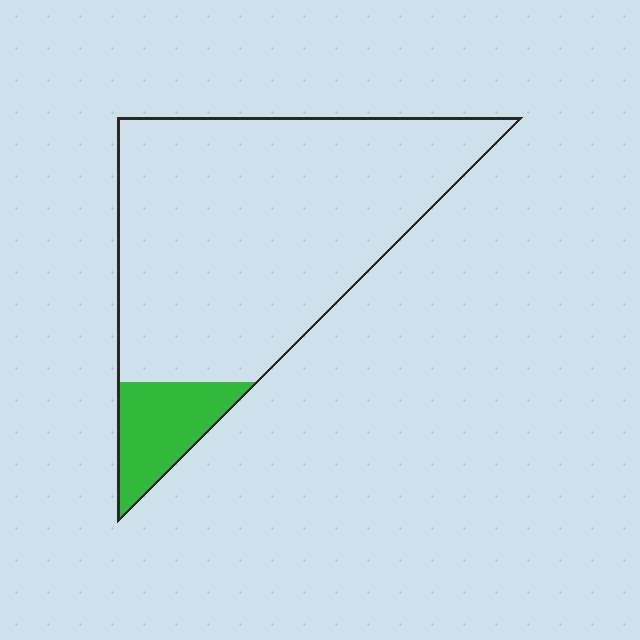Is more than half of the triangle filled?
No.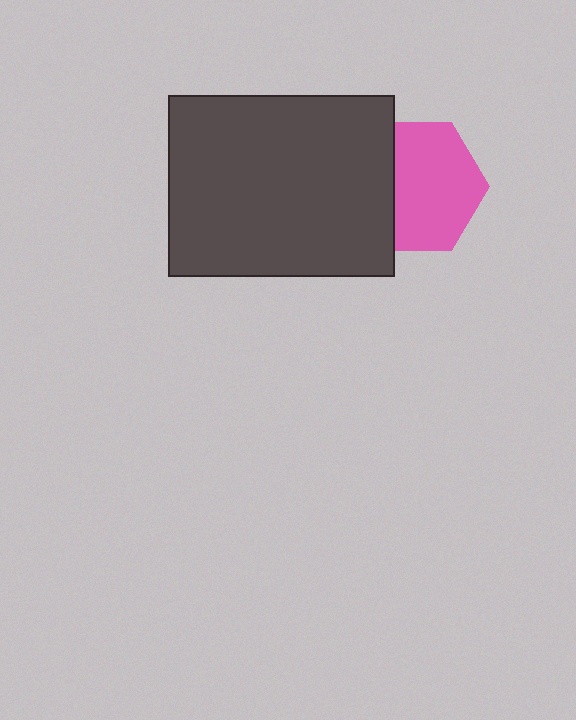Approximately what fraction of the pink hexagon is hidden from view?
Roughly 33% of the pink hexagon is hidden behind the dark gray rectangle.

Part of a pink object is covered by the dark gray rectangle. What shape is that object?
It is a hexagon.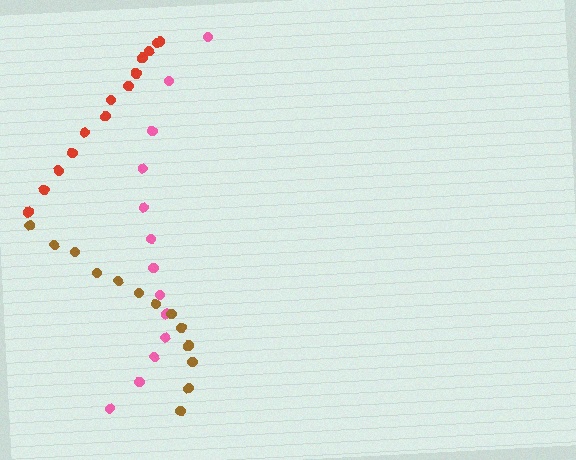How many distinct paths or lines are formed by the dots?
There are 3 distinct paths.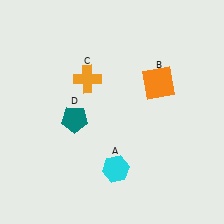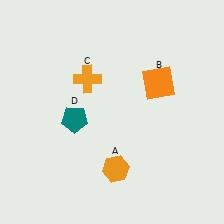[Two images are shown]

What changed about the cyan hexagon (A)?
In Image 1, A is cyan. In Image 2, it changed to orange.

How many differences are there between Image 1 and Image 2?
There is 1 difference between the two images.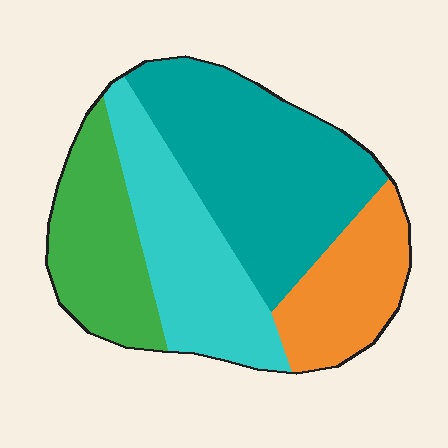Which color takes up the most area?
Teal, at roughly 35%.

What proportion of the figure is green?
Green takes up about one fifth (1/5) of the figure.